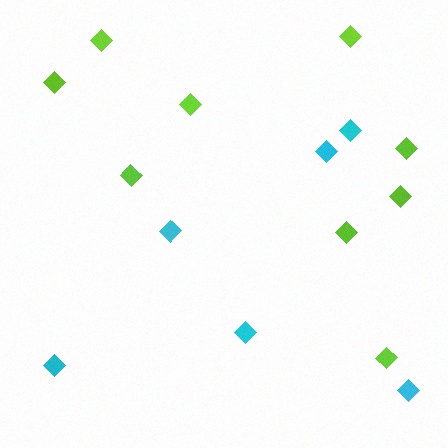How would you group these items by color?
There are 2 groups: one group of cyan diamonds (6) and one group of lime diamonds (9).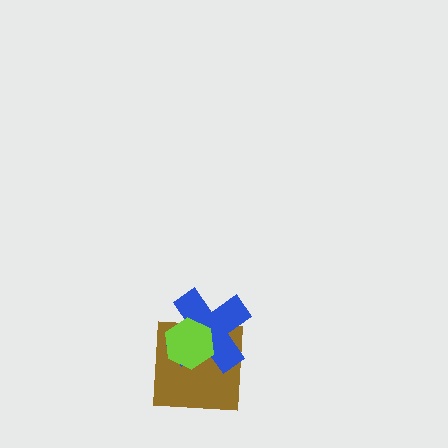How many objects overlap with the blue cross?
2 objects overlap with the blue cross.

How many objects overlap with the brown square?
2 objects overlap with the brown square.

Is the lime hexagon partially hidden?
No, no other shape covers it.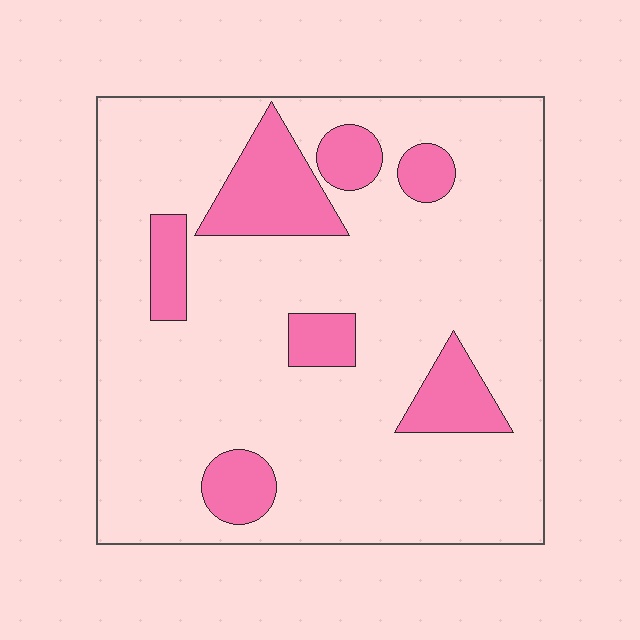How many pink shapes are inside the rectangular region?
7.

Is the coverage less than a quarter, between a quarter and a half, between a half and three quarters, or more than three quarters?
Less than a quarter.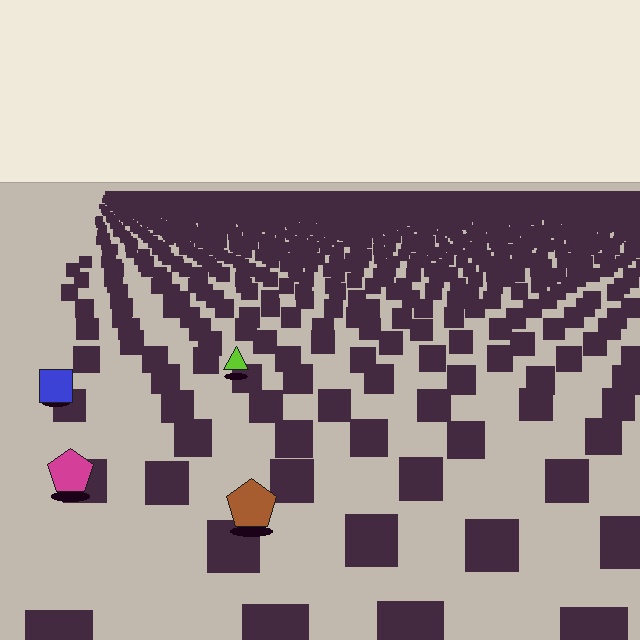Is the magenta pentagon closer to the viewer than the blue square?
Yes. The magenta pentagon is closer — you can tell from the texture gradient: the ground texture is coarser near it.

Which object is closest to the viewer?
The brown pentagon is closest. The texture marks near it are larger and more spread out.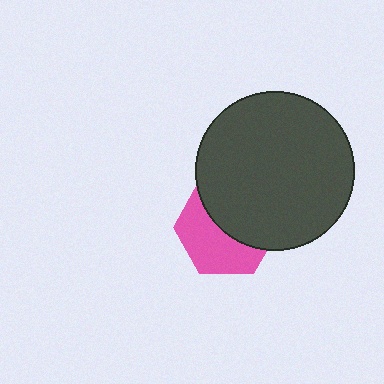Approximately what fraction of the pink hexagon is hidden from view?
Roughly 51% of the pink hexagon is hidden behind the dark gray circle.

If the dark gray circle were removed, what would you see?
You would see the complete pink hexagon.